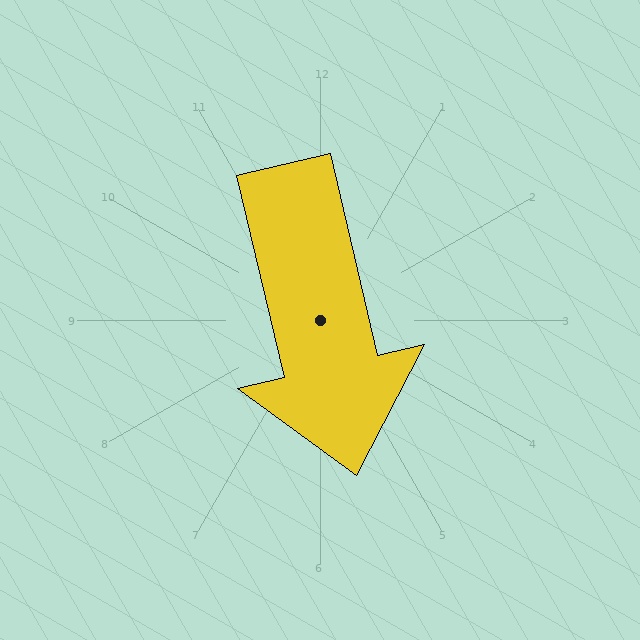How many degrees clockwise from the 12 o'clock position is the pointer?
Approximately 167 degrees.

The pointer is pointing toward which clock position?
Roughly 6 o'clock.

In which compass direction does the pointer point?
South.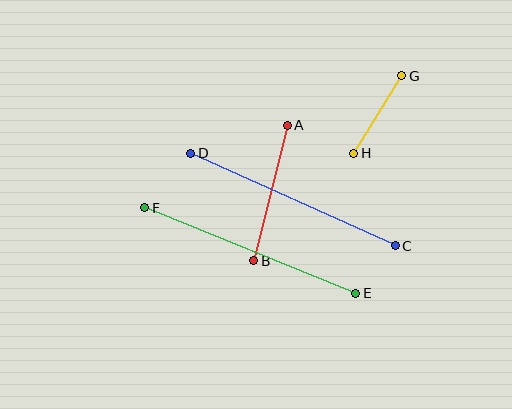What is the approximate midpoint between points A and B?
The midpoint is at approximately (270, 193) pixels.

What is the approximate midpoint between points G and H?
The midpoint is at approximately (378, 114) pixels.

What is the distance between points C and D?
The distance is approximately 225 pixels.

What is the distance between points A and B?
The distance is approximately 139 pixels.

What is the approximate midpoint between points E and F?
The midpoint is at approximately (250, 250) pixels.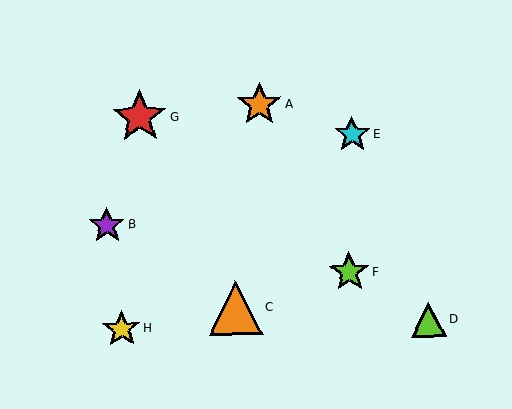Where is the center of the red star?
The center of the red star is at (140, 117).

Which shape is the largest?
The red star (labeled G) is the largest.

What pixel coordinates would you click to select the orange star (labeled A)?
Click at (259, 105) to select the orange star A.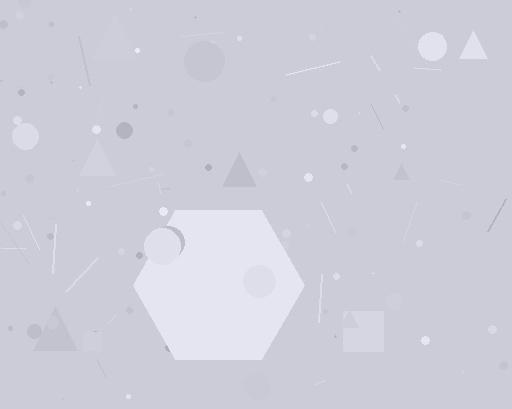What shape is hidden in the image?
A hexagon is hidden in the image.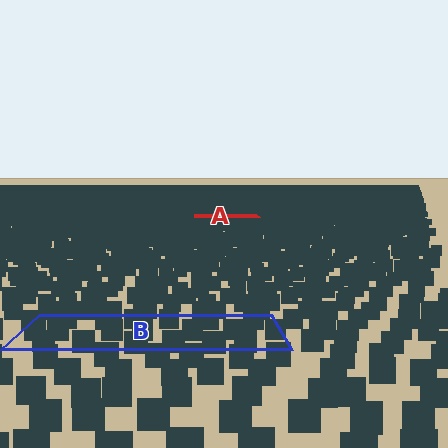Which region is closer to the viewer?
Region B is closer. The texture elements there are larger and more spread out.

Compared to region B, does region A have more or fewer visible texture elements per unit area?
Region A has more texture elements per unit area — they are packed more densely because it is farther away.